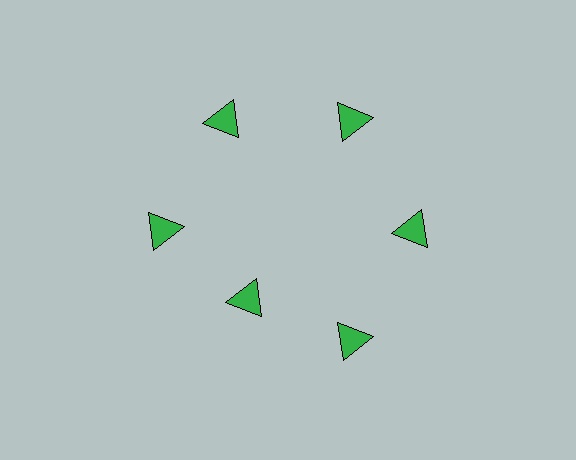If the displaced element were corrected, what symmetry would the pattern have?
It would have 6-fold rotational symmetry — the pattern would map onto itself every 60 degrees.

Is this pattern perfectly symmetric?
No. The 6 green triangles are arranged in a ring, but one element near the 7 o'clock position is pulled inward toward the center, breaking the 6-fold rotational symmetry.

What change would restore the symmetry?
The symmetry would be restored by moving it outward, back onto the ring so that all 6 triangles sit at equal angles and equal distance from the center.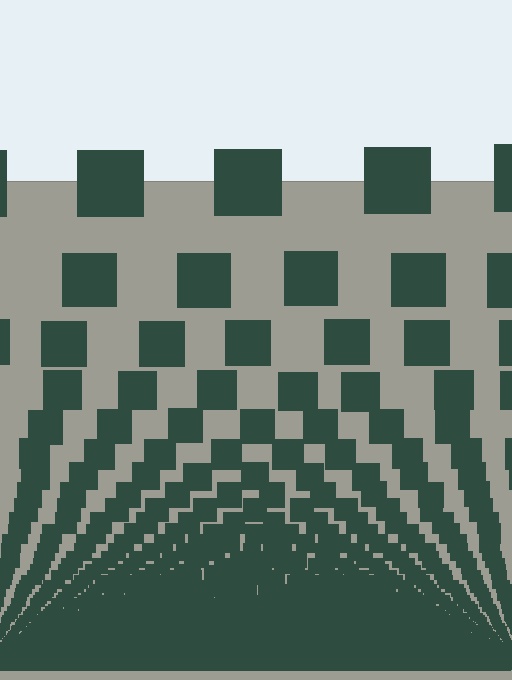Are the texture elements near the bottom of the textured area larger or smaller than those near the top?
Smaller. The gradient is inverted — elements near the bottom are smaller and denser.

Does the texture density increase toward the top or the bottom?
Density increases toward the bottom.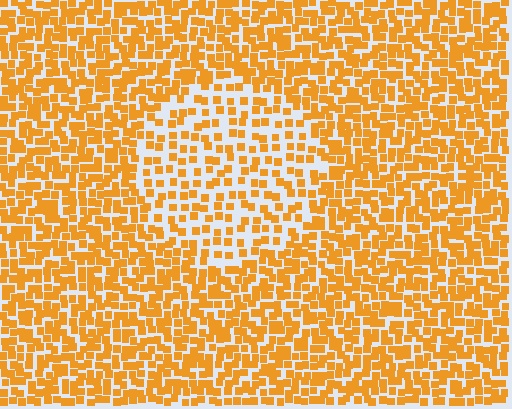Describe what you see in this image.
The image contains small orange elements arranged at two different densities. A circle-shaped region is visible where the elements are less densely packed than the surrounding area.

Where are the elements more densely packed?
The elements are more densely packed outside the circle boundary.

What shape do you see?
I see a circle.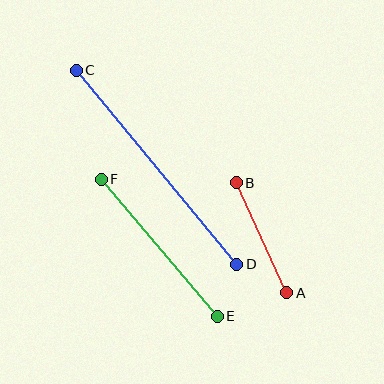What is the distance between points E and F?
The distance is approximately 180 pixels.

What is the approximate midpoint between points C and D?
The midpoint is at approximately (157, 167) pixels.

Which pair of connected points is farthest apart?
Points C and D are farthest apart.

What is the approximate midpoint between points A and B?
The midpoint is at approximately (262, 238) pixels.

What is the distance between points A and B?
The distance is approximately 121 pixels.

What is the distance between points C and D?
The distance is approximately 252 pixels.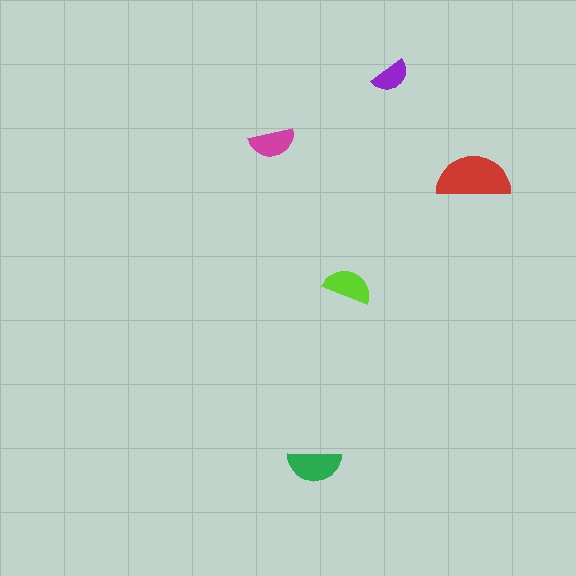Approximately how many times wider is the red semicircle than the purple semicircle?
About 2 times wider.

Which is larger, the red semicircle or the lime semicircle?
The red one.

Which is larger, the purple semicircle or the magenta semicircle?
The magenta one.